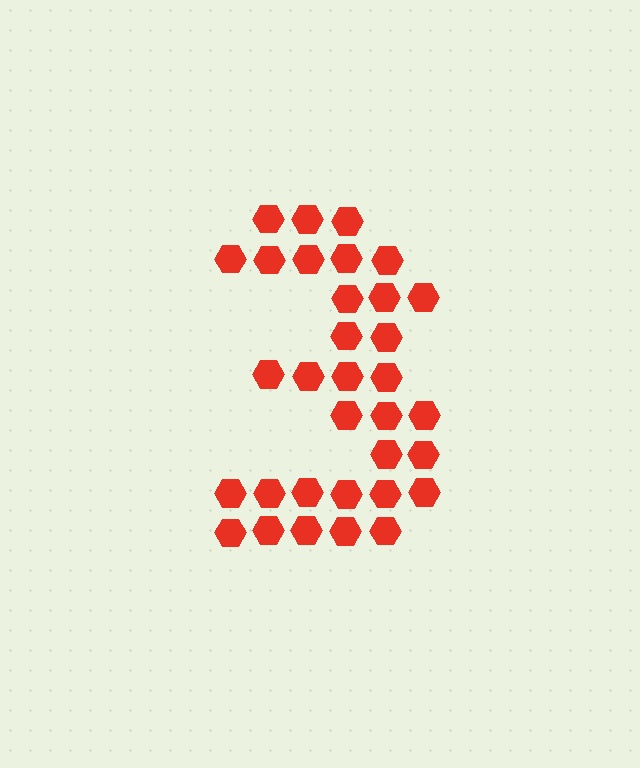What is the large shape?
The large shape is the digit 3.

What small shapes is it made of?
It is made of small hexagons.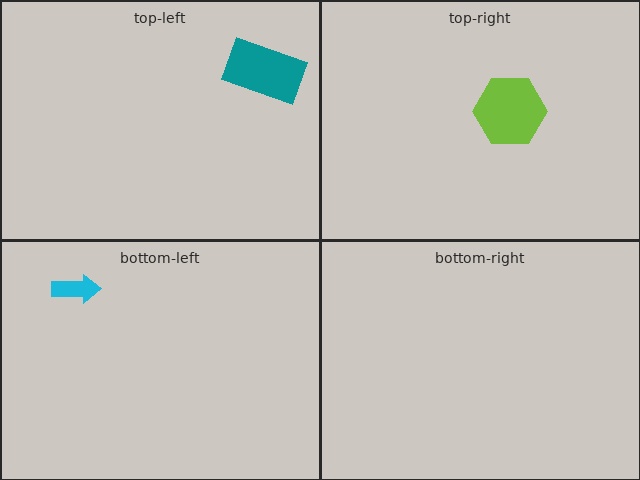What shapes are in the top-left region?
The teal rectangle.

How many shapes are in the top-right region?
1.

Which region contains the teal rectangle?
The top-left region.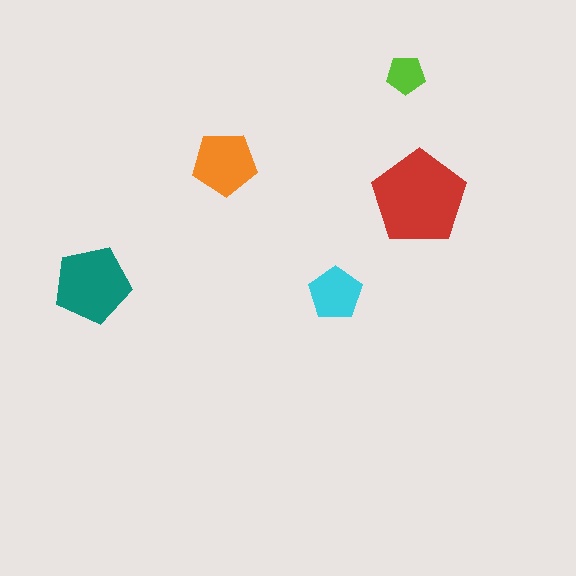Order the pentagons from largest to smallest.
the red one, the teal one, the orange one, the cyan one, the lime one.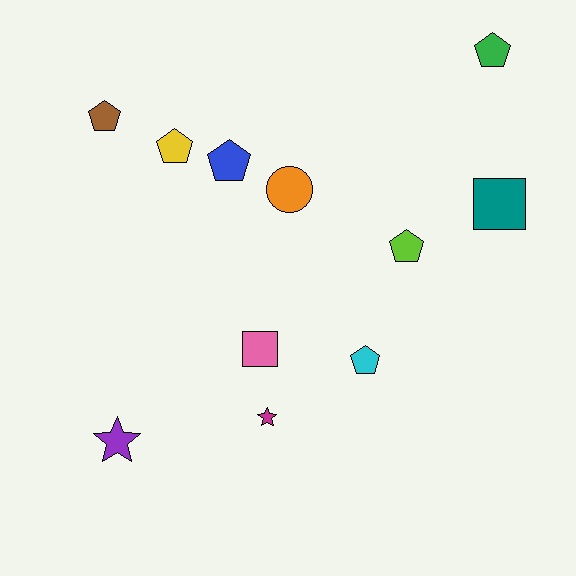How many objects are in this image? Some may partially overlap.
There are 11 objects.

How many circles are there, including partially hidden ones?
There is 1 circle.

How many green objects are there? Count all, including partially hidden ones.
There is 1 green object.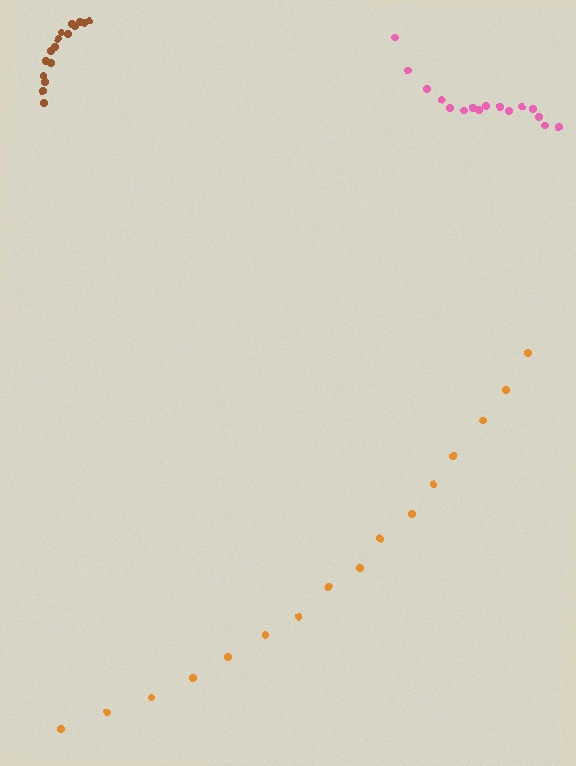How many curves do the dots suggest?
There are 3 distinct paths.